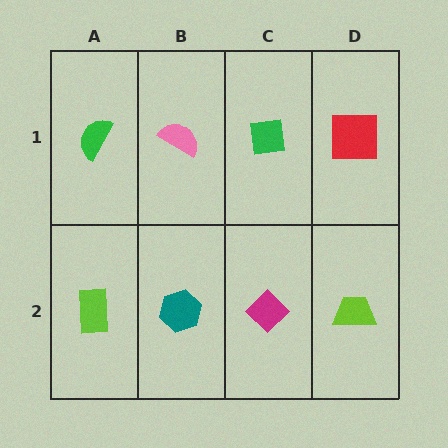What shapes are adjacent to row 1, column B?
A teal hexagon (row 2, column B), a green semicircle (row 1, column A), a green square (row 1, column C).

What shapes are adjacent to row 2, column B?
A pink semicircle (row 1, column B), a lime rectangle (row 2, column A), a magenta diamond (row 2, column C).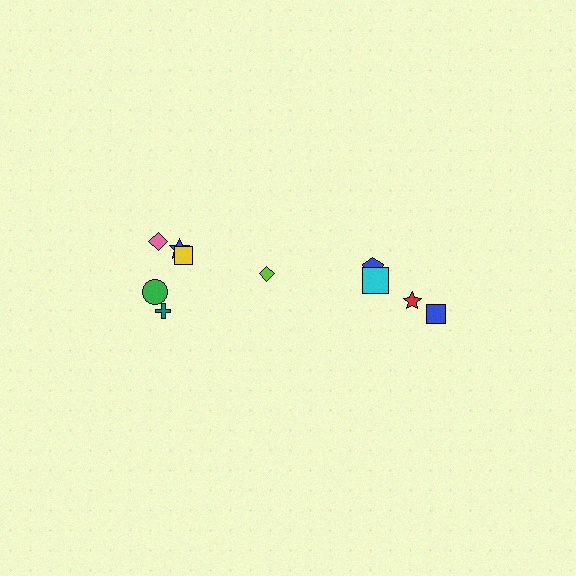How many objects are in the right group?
There are 4 objects.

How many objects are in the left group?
There are 6 objects.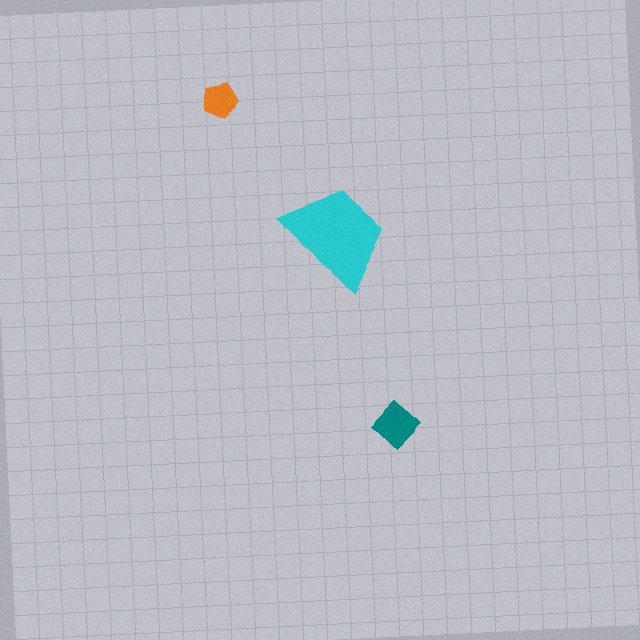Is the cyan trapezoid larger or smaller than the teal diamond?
Larger.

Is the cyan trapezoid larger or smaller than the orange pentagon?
Larger.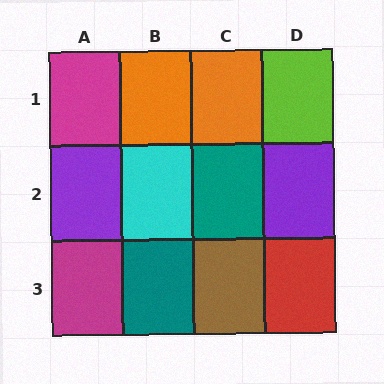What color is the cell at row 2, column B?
Cyan.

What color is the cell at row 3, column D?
Red.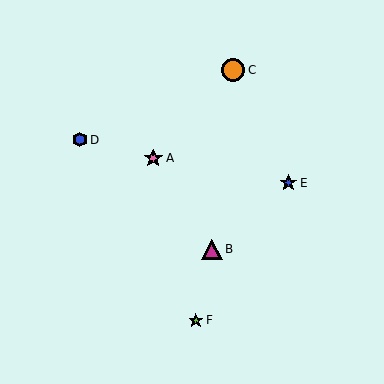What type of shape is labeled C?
Shape C is an orange circle.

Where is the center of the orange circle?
The center of the orange circle is at (233, 70).